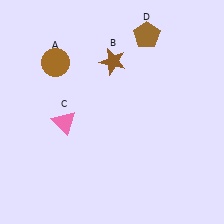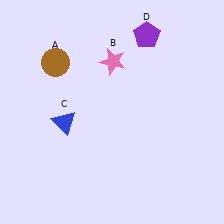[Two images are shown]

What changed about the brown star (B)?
In Image 1, B is brown. In Image 2, it changed to pink.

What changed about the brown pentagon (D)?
In Image 1, D is brown. In Image 2, it changed to purple.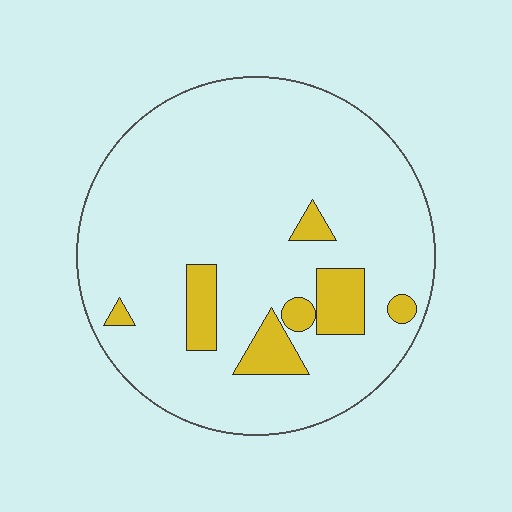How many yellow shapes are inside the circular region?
7.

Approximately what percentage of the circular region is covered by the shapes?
Approximately 10%.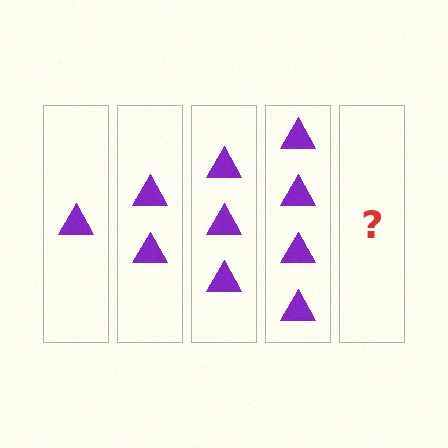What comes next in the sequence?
The next element should be 5 triangles.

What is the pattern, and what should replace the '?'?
The pattern is that each step adds one more triangle. The '?' should be 5 triangles.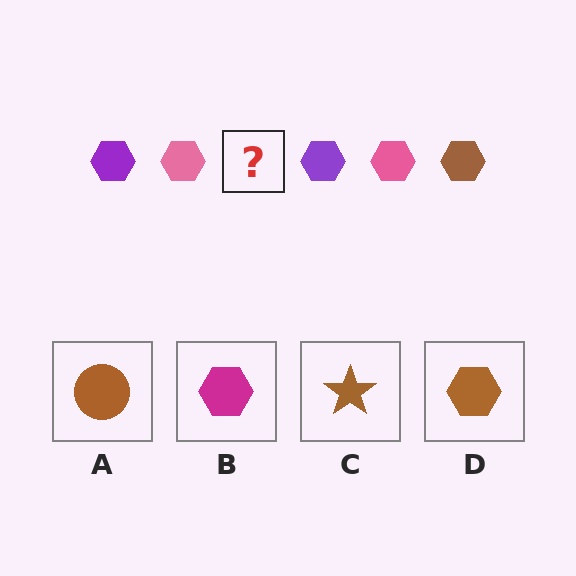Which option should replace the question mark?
Option D.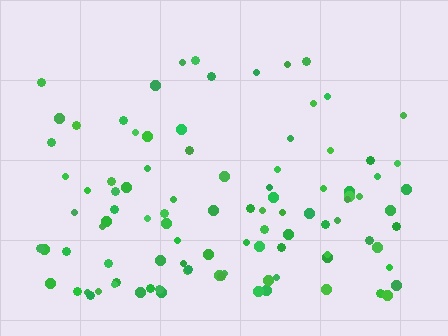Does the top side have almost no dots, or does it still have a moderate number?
Still a moderate number, just noticeably fewer than the bottom.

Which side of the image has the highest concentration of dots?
The bottom.